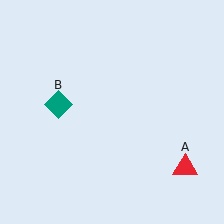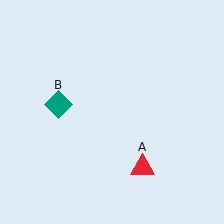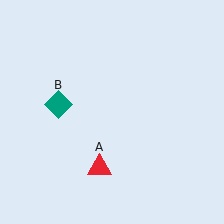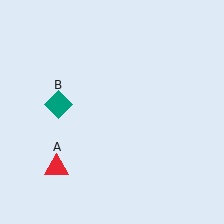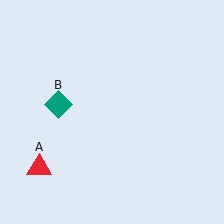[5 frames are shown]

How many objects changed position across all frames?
1 object changed position: red triangle (object A).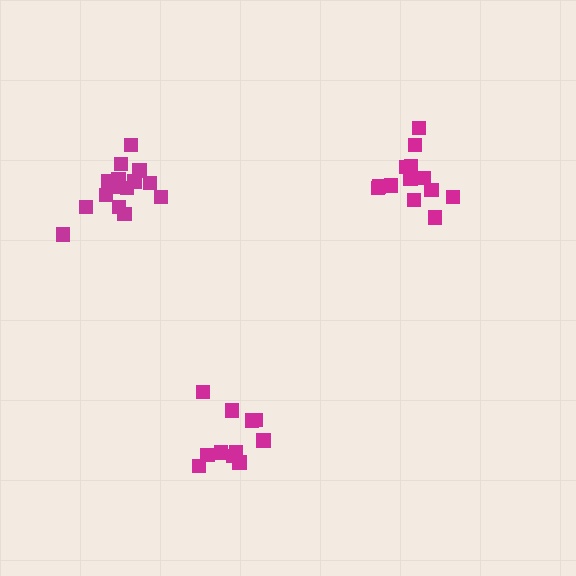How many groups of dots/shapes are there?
There are 3 groups.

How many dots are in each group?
Group 1: 15 dots, Group 2: 13 dots, Group 3: 11 dots (39 total).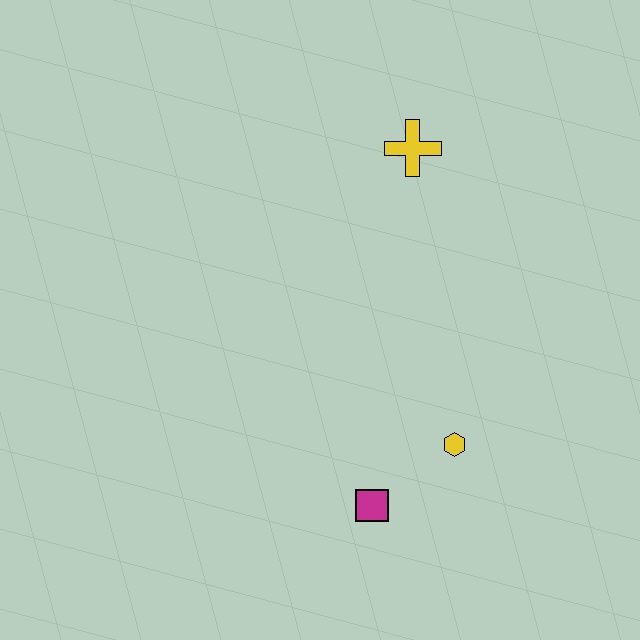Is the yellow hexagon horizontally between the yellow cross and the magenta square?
No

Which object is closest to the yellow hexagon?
The magenta square is closest to the yellow hexagon.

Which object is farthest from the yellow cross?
The magenta square is farthest from the yellow cross.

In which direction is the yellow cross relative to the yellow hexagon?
The yellow cross is above the yellow hexagon.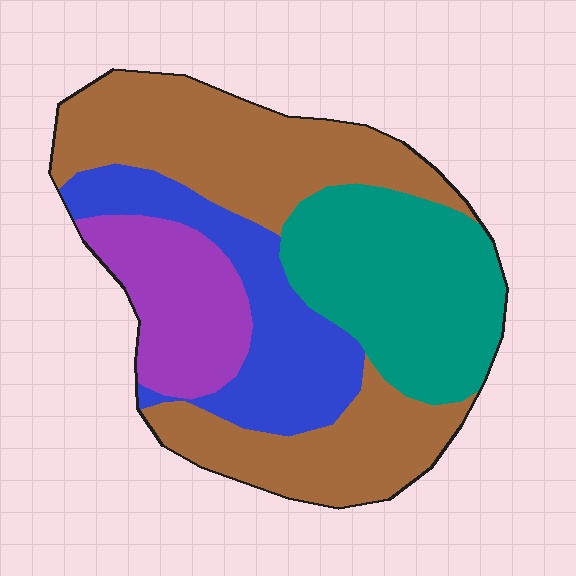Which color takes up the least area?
Purple, at roughly 15%.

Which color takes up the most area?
Brown, at roughly 40%.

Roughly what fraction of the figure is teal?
Teal takes up about one quarter (1/4) of the figure.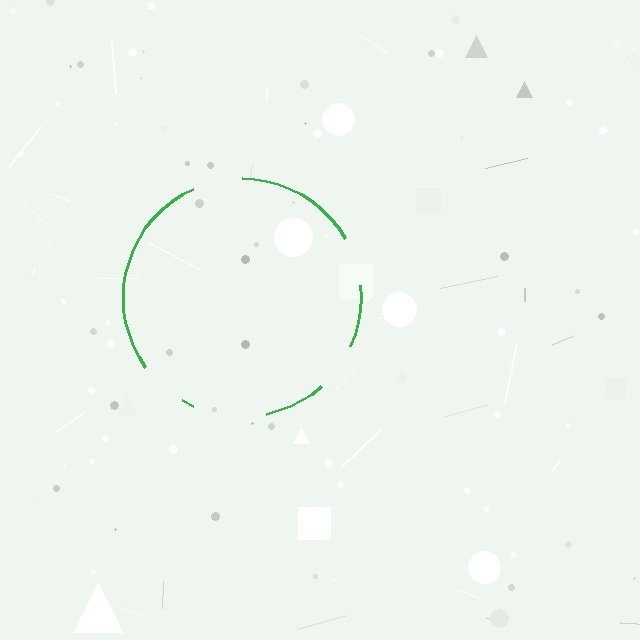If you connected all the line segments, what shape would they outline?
They would outline a circle.